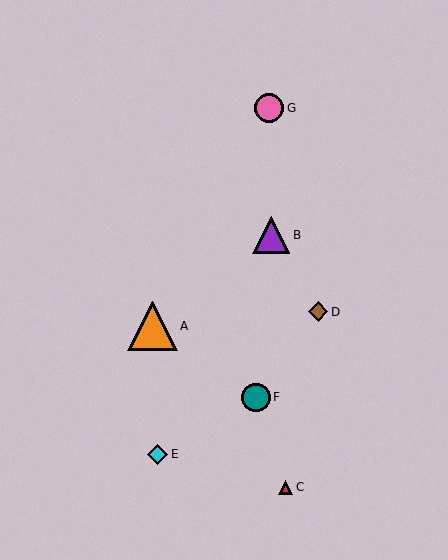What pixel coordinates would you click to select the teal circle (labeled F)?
Click at (256, 397) to select the teal circle F.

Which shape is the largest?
The orange triangle (labeled A) is the largest.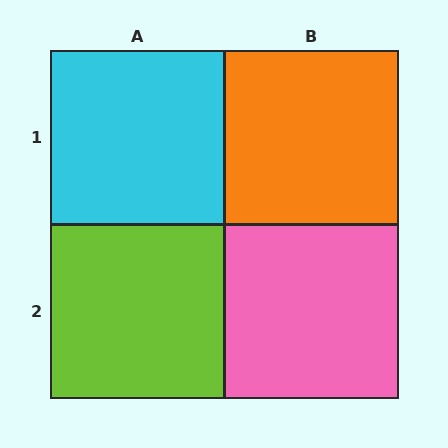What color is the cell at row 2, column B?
Pink.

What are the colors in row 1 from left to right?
Cyan, orange.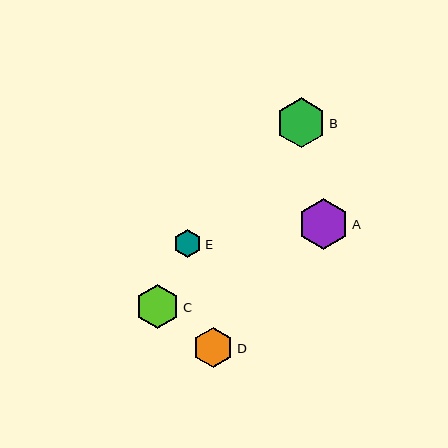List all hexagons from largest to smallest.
From largest to smallest: A, B, C, D, E.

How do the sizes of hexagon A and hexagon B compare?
Hexagon A and hexagon B are approximately the same size.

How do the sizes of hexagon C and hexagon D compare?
Hexagon C and hexagon D are approximately the same size.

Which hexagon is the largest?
Hexagon A is the largest with a size of approximately 50 pixels.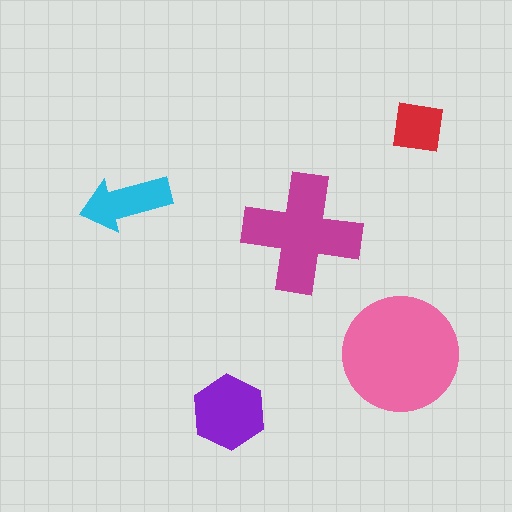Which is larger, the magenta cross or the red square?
The magenta cross.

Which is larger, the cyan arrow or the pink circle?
The pink circle.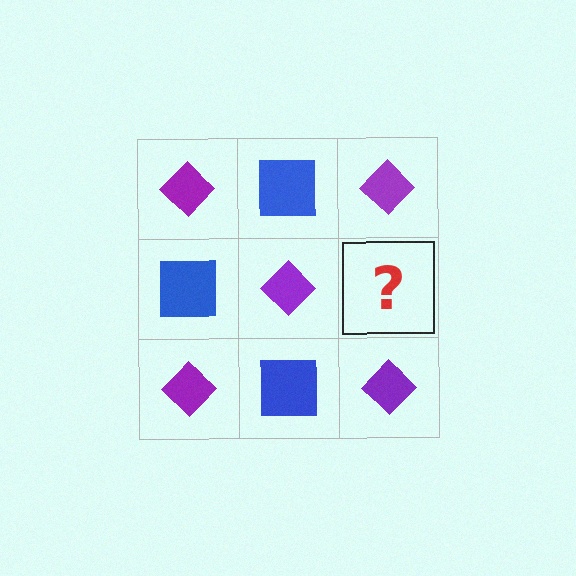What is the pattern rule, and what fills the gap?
The rule is that it alternates purple diamond and blue square in a checkerboard pattern. The gap should be filled with a blue square.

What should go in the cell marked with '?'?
The missing cell should contain a blue square.